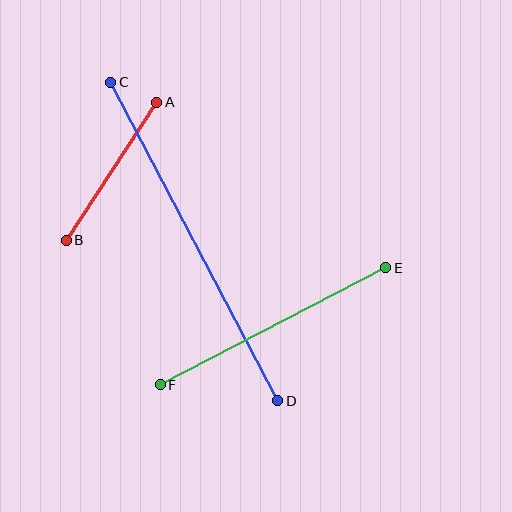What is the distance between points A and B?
The distance is approximately 165 pixels.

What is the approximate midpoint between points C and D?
The midpoint is at approximately (194, 242) pixels.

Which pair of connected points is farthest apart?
Points C and D are farthest apart.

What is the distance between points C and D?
The distance is approximately 359 pixels.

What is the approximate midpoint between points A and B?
The midpoint is at approximately (111, 171) pixels.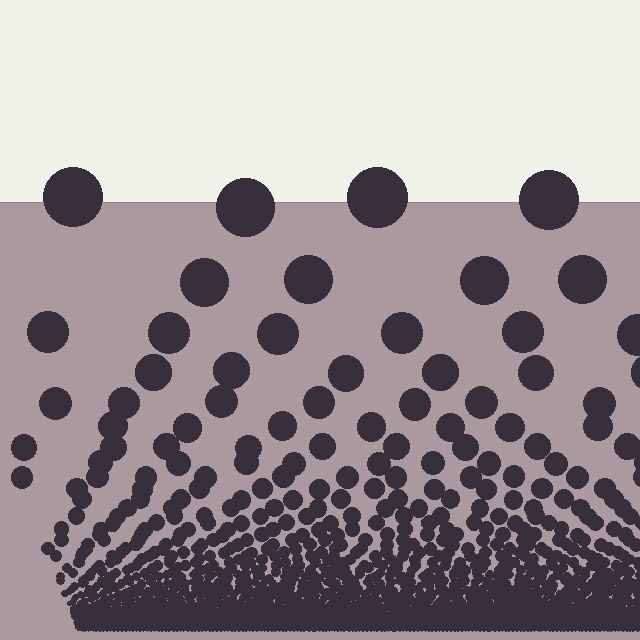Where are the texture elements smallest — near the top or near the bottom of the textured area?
Near the bottom.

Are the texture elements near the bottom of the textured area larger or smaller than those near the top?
Smaller. The gradient is inverted — elements near the bottom are smaller and denser.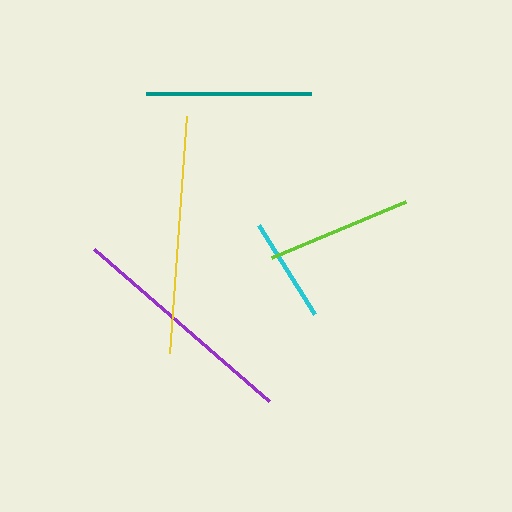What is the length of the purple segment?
The purple segment is approximately 232 pixels long.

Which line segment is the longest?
The yellow line is the longest at approximately 238 pixels.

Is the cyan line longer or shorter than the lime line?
The lime line is longer than the cyan line.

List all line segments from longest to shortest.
From longest to shortest: yellow, purple, teal, lime, cyan.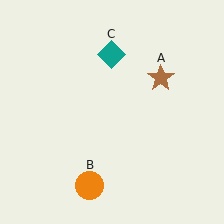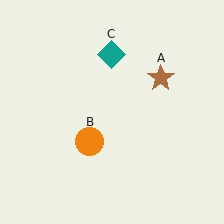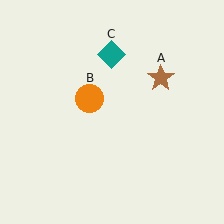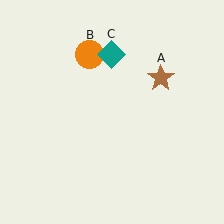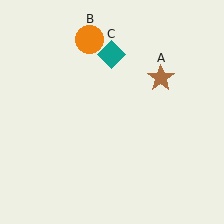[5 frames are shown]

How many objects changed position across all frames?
1 object changed position: orange circle (object B).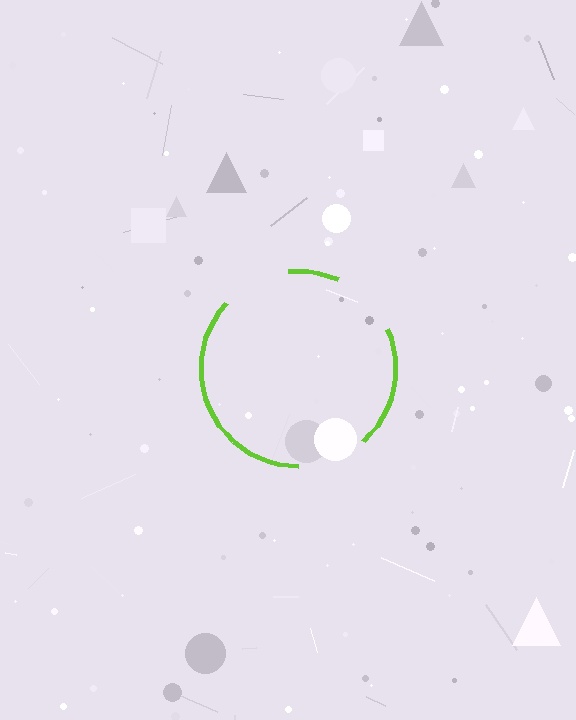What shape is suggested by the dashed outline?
The dashed outline suggests a circle.